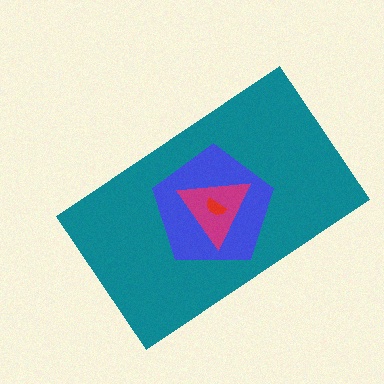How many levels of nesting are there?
4.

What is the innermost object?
The red semicircle.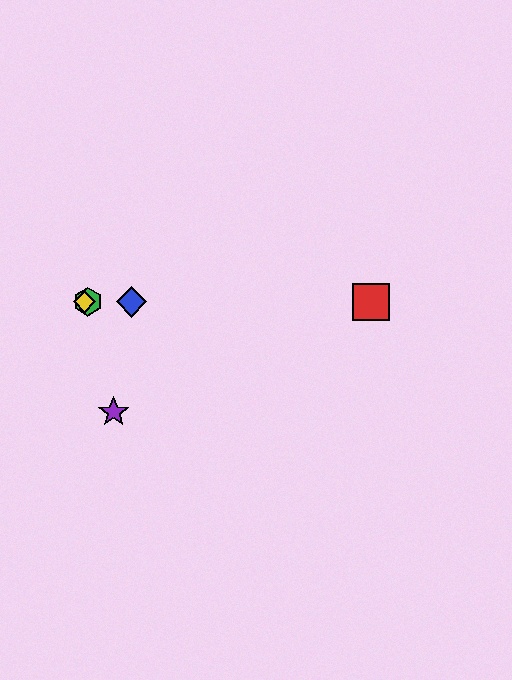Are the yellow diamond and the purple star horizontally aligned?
No, the yellow diamond is at y≈302 and the purple star is at y≈412.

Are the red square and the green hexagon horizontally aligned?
Yes, both are at y≈302.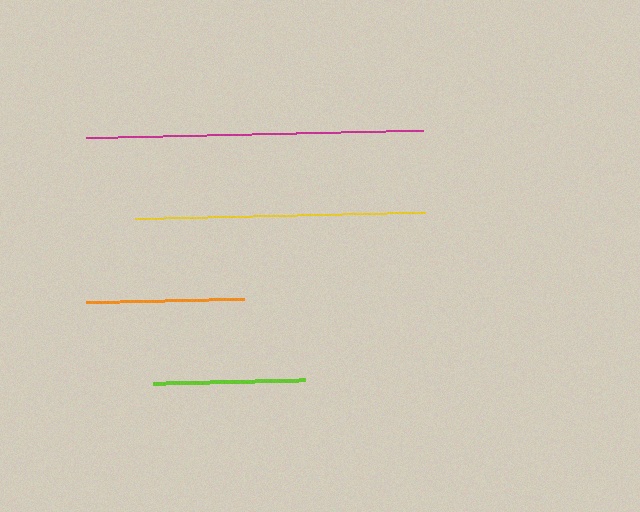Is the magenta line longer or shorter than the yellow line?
The magenta line is longer than the yellow line.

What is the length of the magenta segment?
The magenta segment is approximately 337 pixels long.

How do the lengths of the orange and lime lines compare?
The orange and lime lines are approximately the same length.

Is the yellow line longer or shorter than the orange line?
The yellow line is longer than the orange line.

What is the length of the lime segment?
The lime segment is approximately 152 pixels long.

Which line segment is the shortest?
The lime line is the shortest at approximately 152 pixels.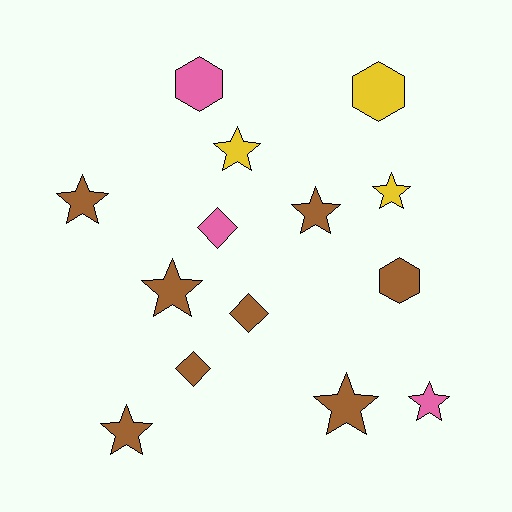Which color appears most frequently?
Brown, with 8 objects.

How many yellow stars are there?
There are 2 yellow stars.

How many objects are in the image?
There are 14 objects.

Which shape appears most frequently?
Star, with 8 objects.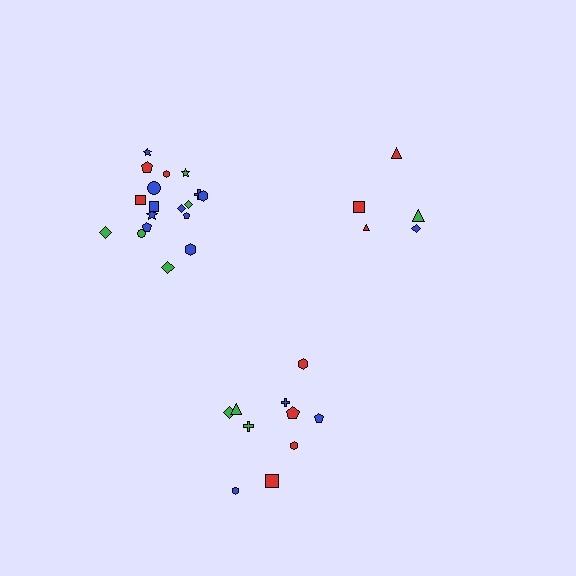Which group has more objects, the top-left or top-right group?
The top-left group.